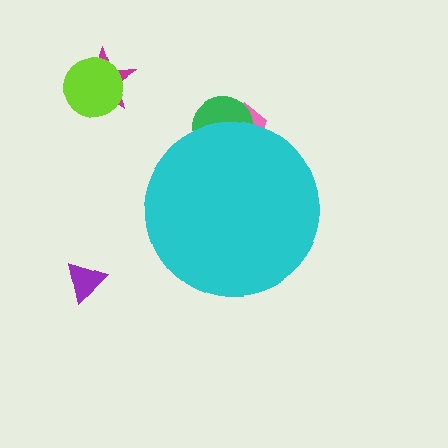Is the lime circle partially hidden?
No, the lime circle is fully visible.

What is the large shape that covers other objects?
A cyan circle.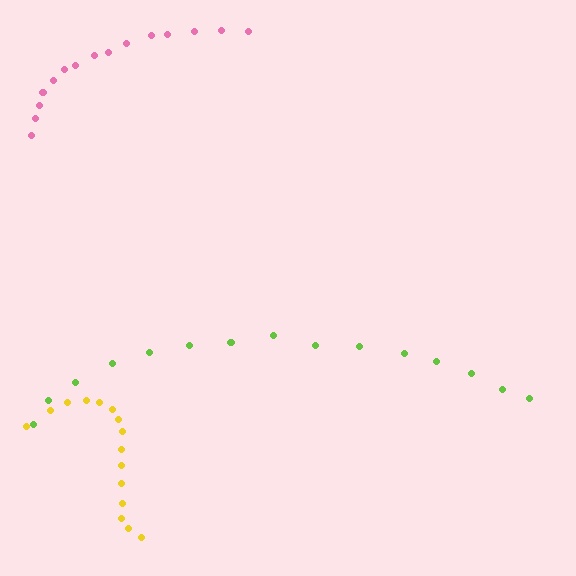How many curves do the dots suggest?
There are 3 distinct paths.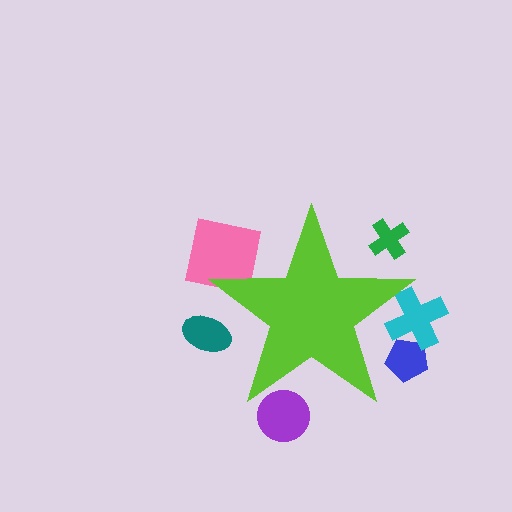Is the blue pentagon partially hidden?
Yes, the blue pentagon is partially hidden behind the lime star.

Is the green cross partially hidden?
Yes, the green cross is partially hidden behind the lime star.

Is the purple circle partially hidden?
Yes, the purple circle is partially hidden behind the lime star.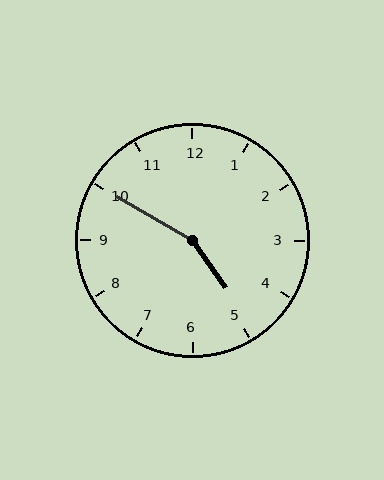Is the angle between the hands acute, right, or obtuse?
It is obtuse.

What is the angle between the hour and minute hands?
Approximately 155 degrees.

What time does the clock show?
4:50.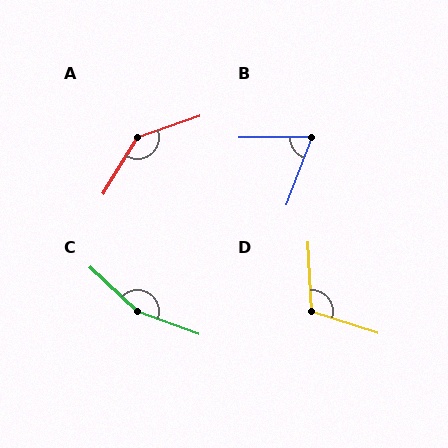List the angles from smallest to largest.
B (69°), D (111°), A (140°), C (157°).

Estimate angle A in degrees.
Approximately 140 degrees.